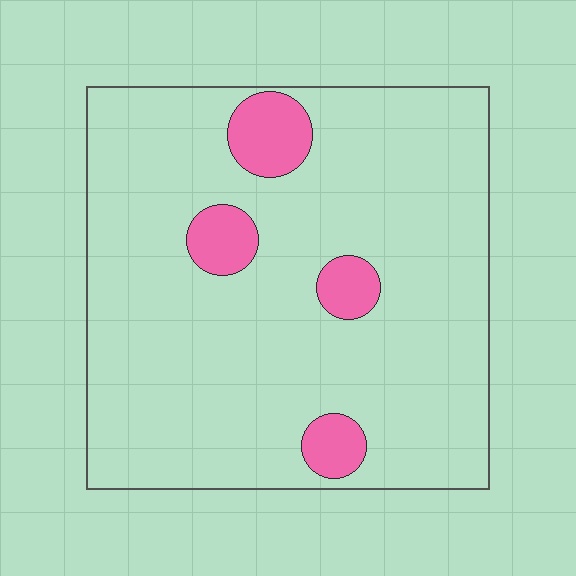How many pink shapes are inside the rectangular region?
4.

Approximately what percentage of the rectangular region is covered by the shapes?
Approximately 10%.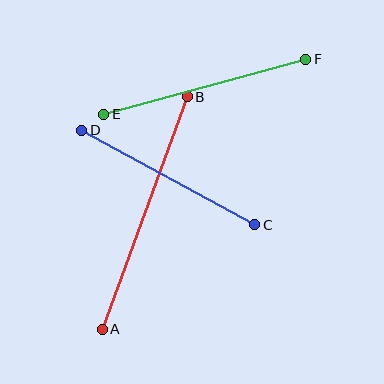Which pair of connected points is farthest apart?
Points A and B are farthest apart.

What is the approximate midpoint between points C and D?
The midpoint is at approximately (168, 178) pixels.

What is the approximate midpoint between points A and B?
The midpoint is at approximately (145, 213) pixels.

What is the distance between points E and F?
The distance is approximately 209 pixels.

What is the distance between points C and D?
The distance is approximately 197 pixels.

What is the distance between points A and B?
The distance is approximately 247 pixels.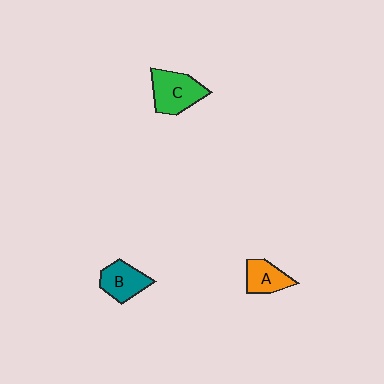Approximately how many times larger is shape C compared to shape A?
Approximately 1.5 times.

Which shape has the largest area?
Shape C (green).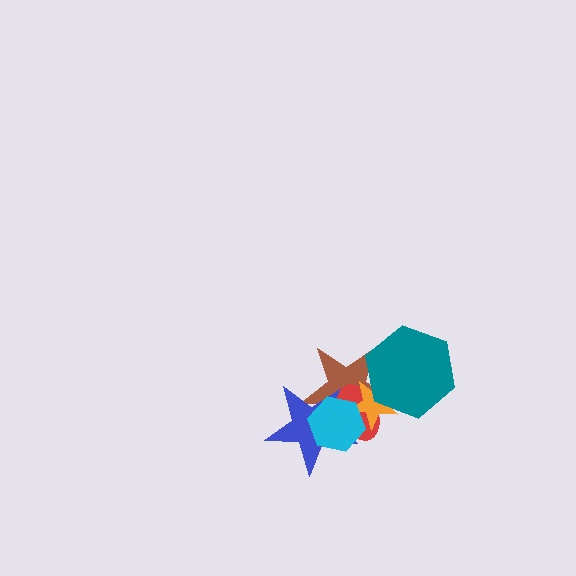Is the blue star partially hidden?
Yes, it is partially covered by another shape.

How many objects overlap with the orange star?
5 objects overlap with the orange star.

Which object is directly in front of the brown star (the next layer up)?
The blue star is directly in front of the brown star.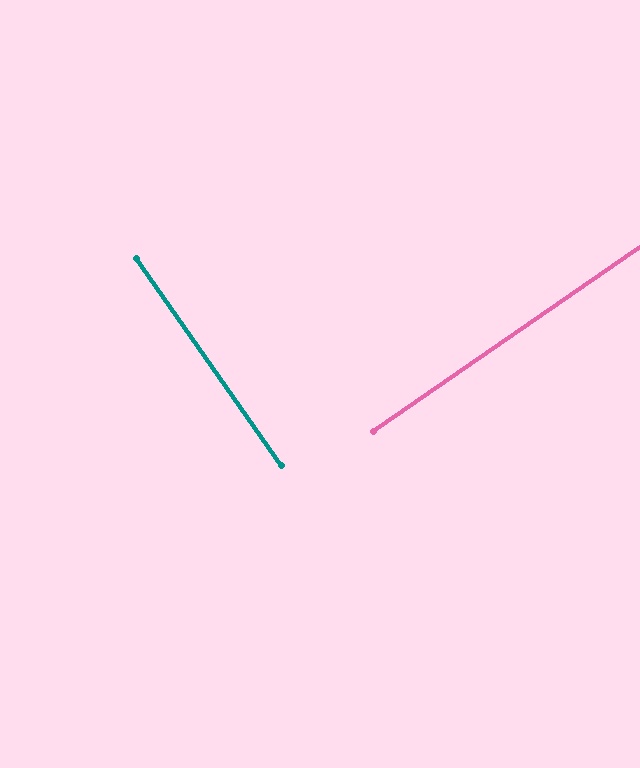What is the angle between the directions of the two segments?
Approximately 90 degrees.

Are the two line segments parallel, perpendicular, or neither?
Perpendicular — they meet at approximately 90°.